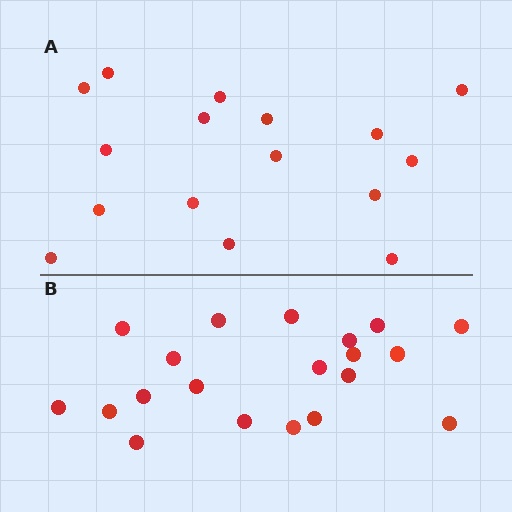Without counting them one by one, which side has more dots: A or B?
Region B (the bottom region) has more dots.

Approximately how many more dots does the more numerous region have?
Region B has about 4 more dots than region A.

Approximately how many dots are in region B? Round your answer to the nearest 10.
About 20 dots.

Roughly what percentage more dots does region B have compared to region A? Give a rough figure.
About 25% more.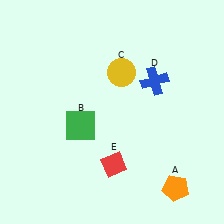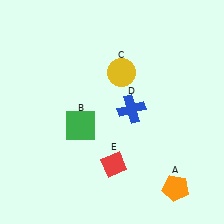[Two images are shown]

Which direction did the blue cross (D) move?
The blue cross (D) moved down.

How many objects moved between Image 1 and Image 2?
1 object moved between the two images.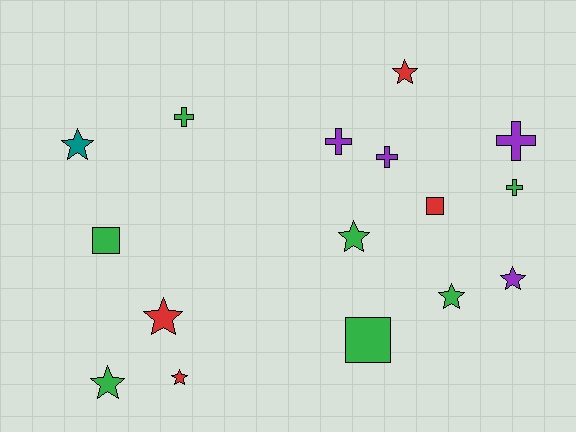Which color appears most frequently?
Green, with 7 objects.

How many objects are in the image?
There are 16 objects.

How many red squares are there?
There is 1 red square.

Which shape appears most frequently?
Star, with 8 objects.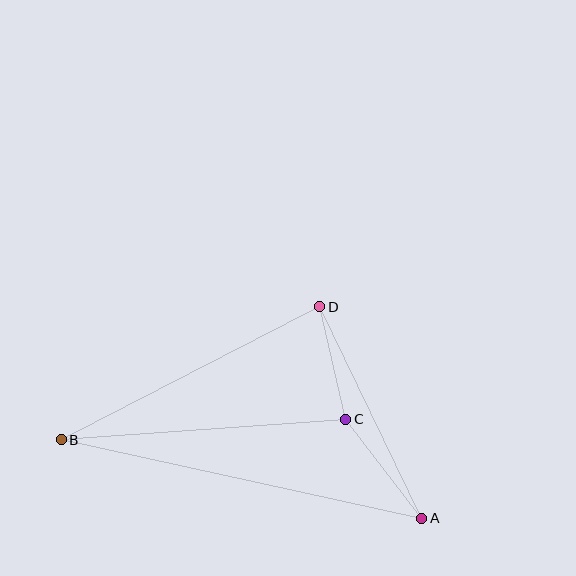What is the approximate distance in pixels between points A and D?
The distance between A and D is approximately 235 pixels.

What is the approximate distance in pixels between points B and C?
The distance between B and C is approximately 286 pixels.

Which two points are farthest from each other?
Points A and B are farthest from each other.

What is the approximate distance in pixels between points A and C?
The distance between A and C is approximately 125 pixels.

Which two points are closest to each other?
Points C and D are closest to each other.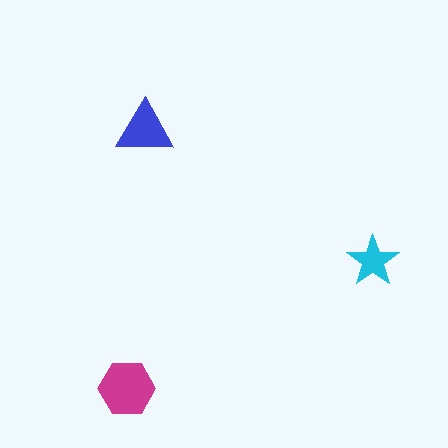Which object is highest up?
The blue triangle is topmost.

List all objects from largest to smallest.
The magenta hexagon, the blue triangle, the cyan star.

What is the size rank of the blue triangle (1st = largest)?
2nd.